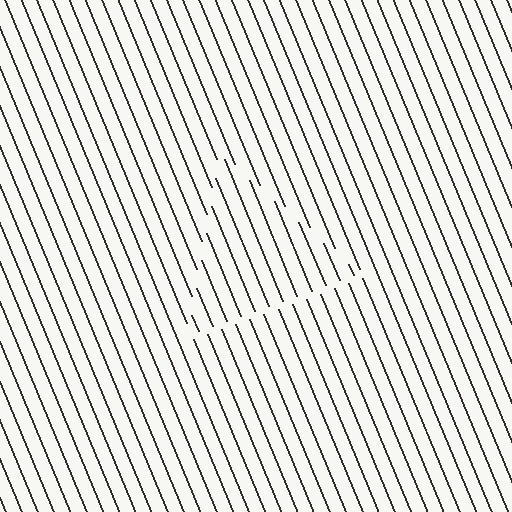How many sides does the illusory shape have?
3 sides — the line-ends trace a triangle.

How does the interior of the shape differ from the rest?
The interior of the shape contains the same grating, shifted by half a period — the contour is defined by the phase discontinuity where line-ends from the inner and outer gratings abut.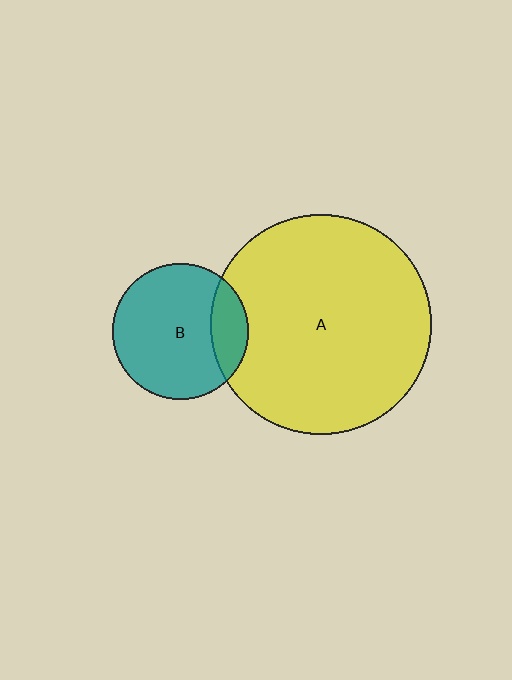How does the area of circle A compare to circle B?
Approximately 2.7 times.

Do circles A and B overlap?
Yes.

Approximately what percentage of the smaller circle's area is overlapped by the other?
Approximately 20%.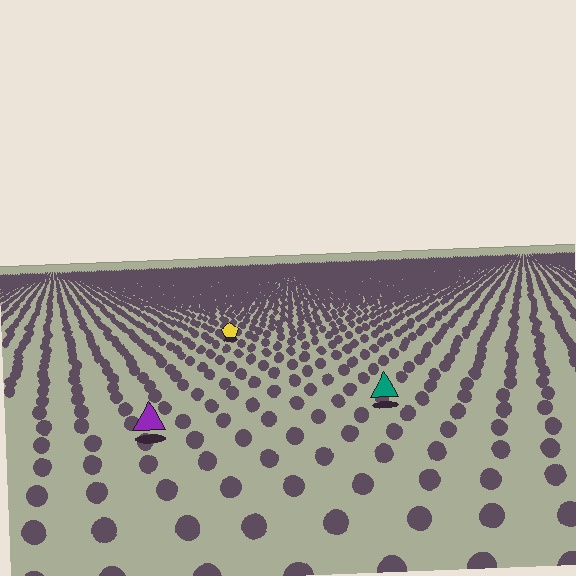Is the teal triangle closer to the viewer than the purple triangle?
No. The purple triangle is closer — you can tell from the texture gradient: the ground texture is coarser near it.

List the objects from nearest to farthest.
From nearest to farthest: the purple triangle, the teal triangle, the yellow pentagon.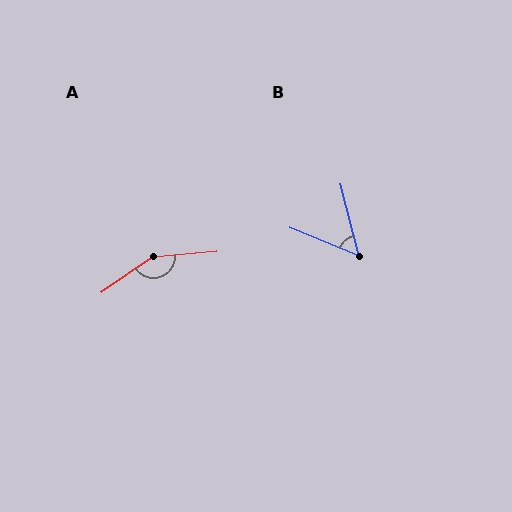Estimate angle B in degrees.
Approximately 54 degrees.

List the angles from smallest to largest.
B (54°), A (150°).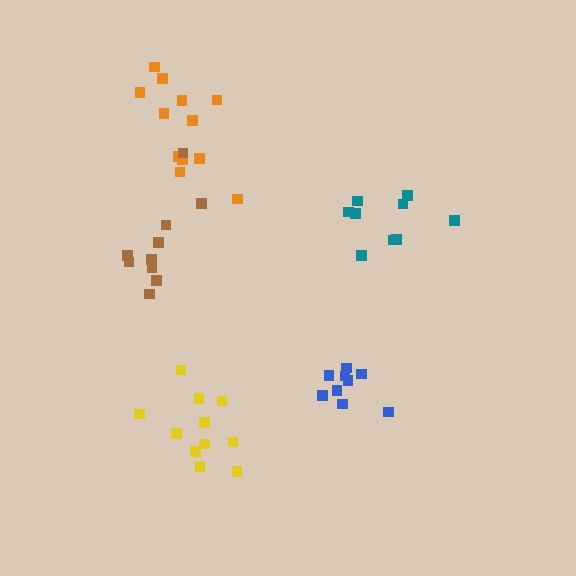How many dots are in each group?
Group 1: 9 dots, Group 2: 11 dots, Group 3: 9 dots, Group 4: 12 dots, Group 5: 10 dots (51 total).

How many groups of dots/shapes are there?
There are 5 groups.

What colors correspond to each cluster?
The clusters are colored: teal, yellow, blue, orange, brown.